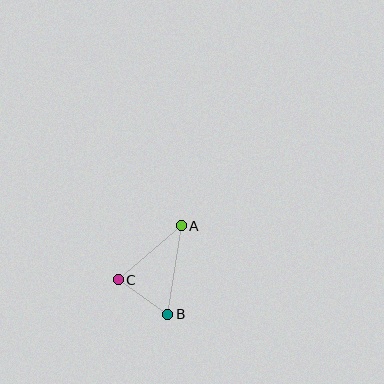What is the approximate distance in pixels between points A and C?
The distance between A and C is approximately 83 pixels.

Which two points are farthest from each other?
Points A and B are farthest from each other.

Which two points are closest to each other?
Points B and C are closest to each other.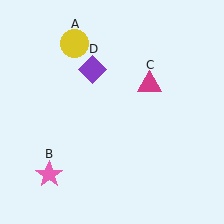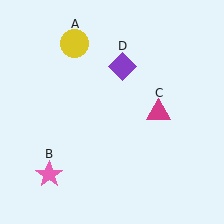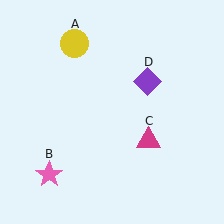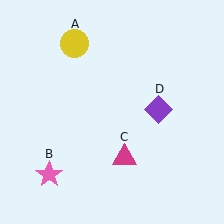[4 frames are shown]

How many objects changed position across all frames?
2 objects changed position: magenta triangle (object C), purple diamond (object D).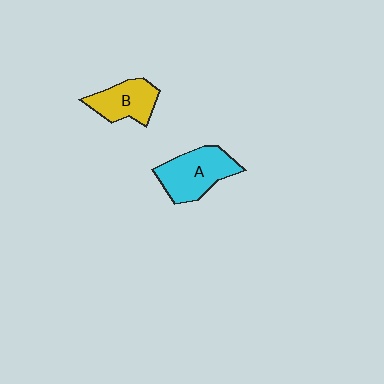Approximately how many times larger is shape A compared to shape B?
Approximately 1.3 times.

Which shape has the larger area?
Shape A (cyan).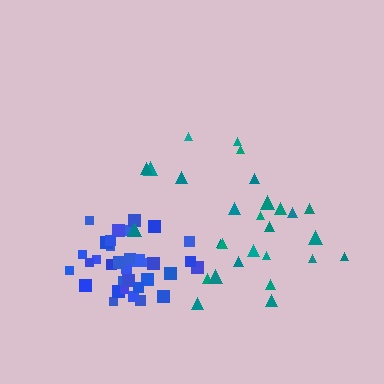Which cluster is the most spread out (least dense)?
Teal.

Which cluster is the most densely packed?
Blue.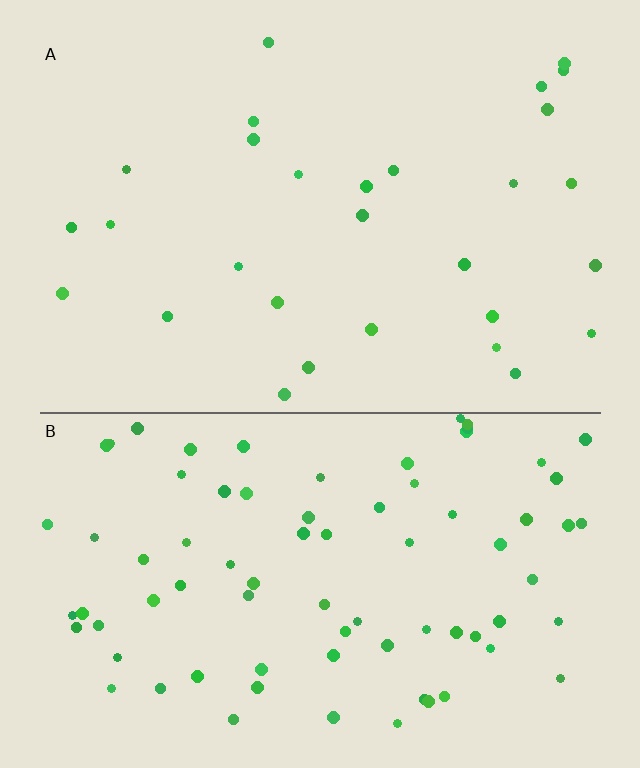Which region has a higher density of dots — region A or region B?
B (the bottom).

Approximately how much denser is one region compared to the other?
Approximately 2.7× — region B over region A.